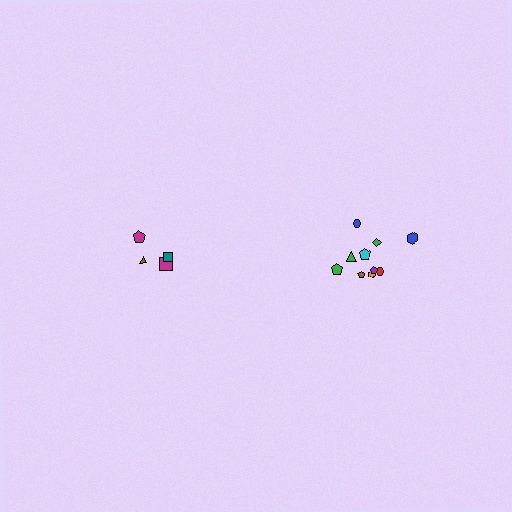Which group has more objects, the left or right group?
The right group.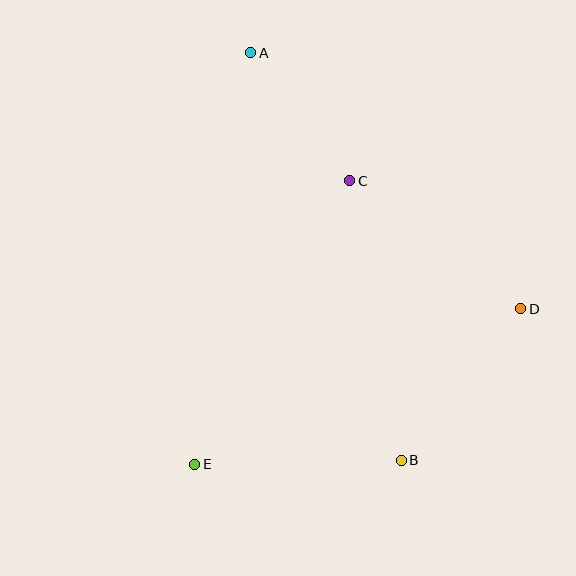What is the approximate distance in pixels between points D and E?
The distance between D and E is approximately 361 pixels.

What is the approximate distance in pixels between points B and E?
The distance between B and E is approximately 207 pixels.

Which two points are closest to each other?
Points A and C are closest to each other.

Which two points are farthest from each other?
Points A and B are farthest from each other.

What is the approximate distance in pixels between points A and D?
The distance between A and D is approximately 372 pixels.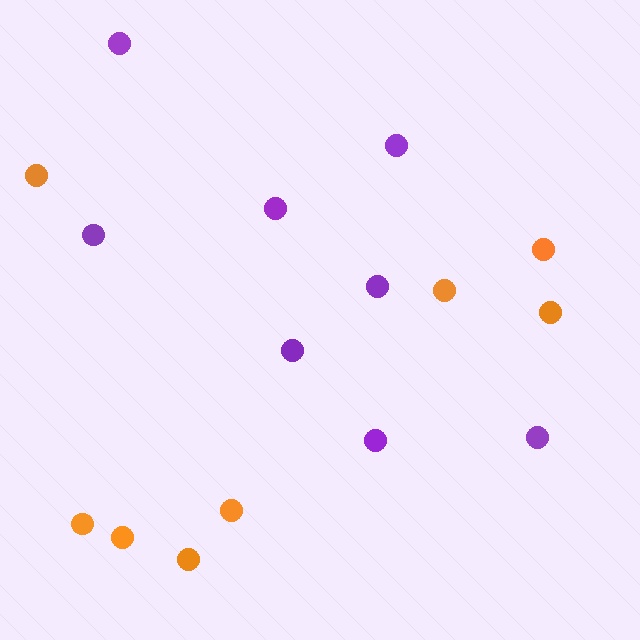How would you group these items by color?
There are 2 groups: one group of orange circles (8) and one group of purple circles (8).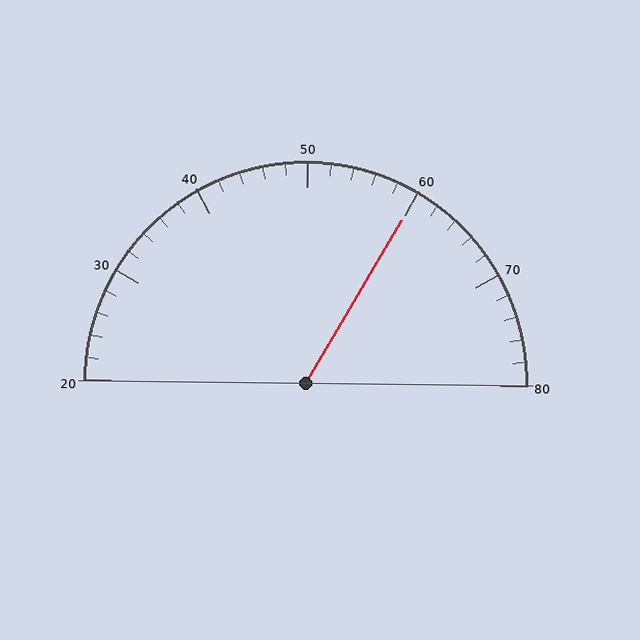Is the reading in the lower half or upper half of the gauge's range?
The reading is in the upper half of the range (20 to 80).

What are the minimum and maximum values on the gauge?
The gauge ranges from 20 to 80.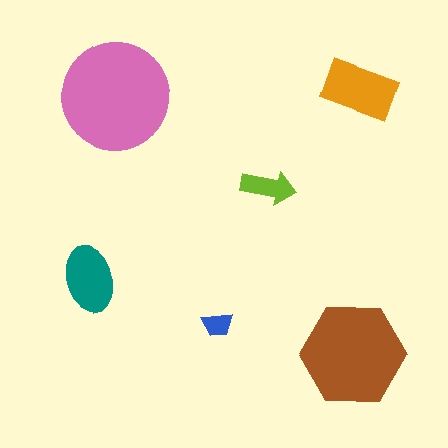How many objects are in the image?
There are 6 objects in the image.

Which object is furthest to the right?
The orange rectangle is rightmost.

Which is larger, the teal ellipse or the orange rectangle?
The orange rectangle.